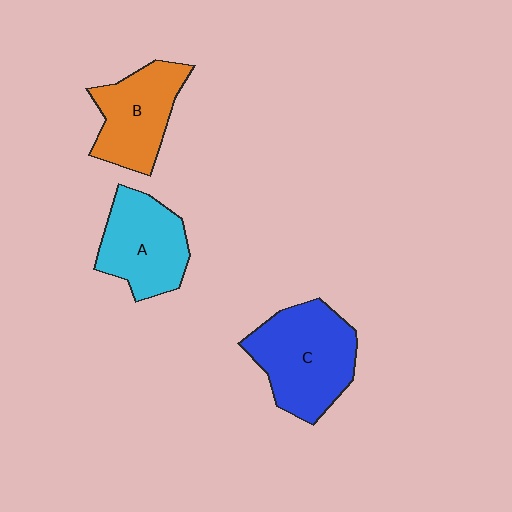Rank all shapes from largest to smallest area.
From largest to smallest: C (blue), A (cyan), B (orange).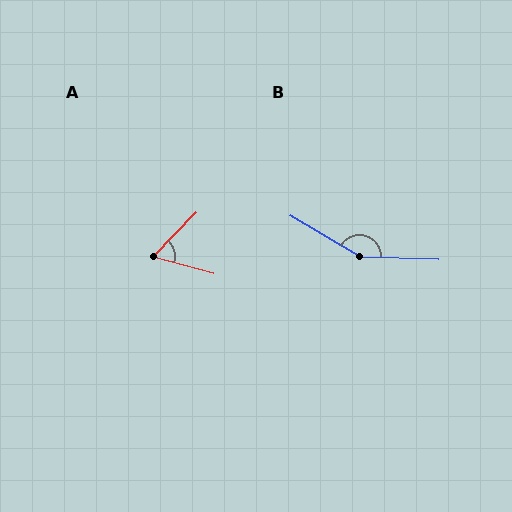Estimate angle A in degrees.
Approximately 62 degrees.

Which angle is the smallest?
A, at approximately 62 degrees.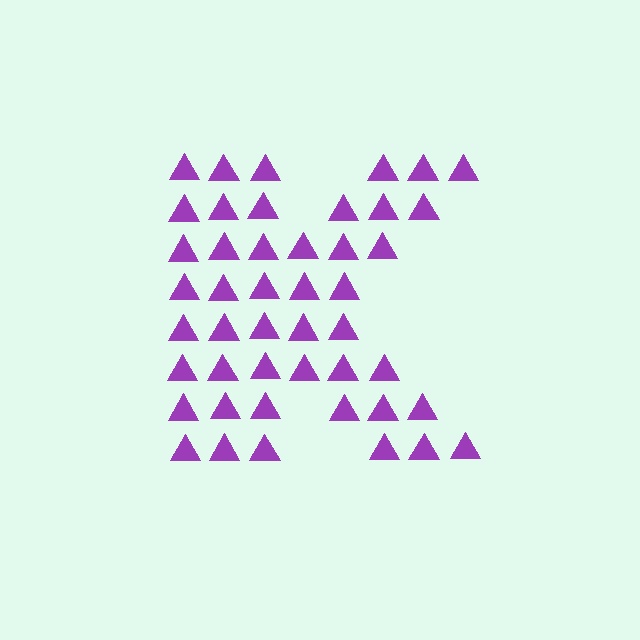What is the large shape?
The large shape is the letter K.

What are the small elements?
The small elements are triangles.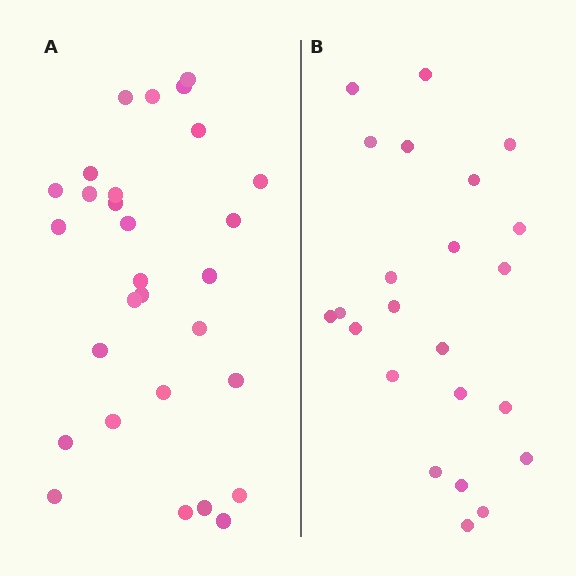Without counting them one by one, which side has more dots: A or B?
Region A (the left region) has more dots.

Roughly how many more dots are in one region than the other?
Region A has about 6 more dots than region B.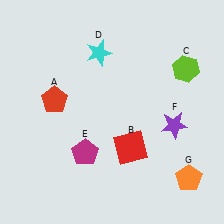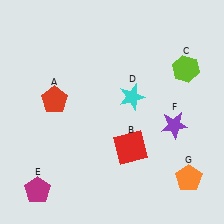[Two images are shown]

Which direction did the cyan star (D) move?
The cyan star (D) moved down.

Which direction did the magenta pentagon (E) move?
The magenta pentagon (E) moved left.